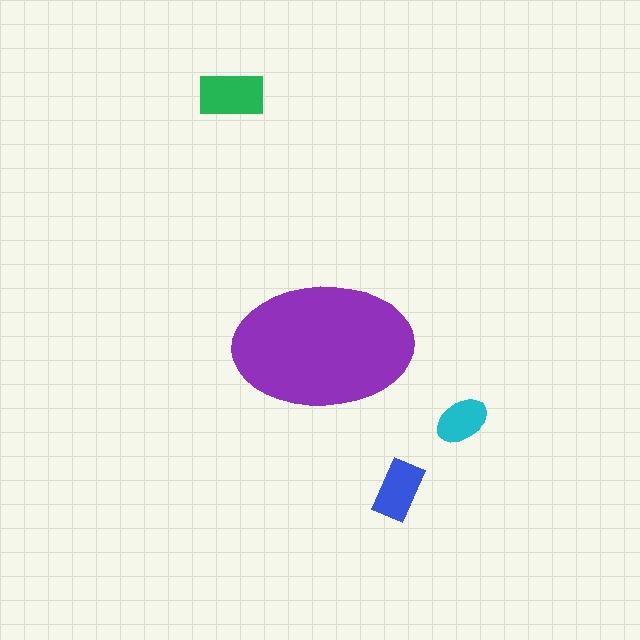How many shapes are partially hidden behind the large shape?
0 shapes are partially hidden.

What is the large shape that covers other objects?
A purple ellipse.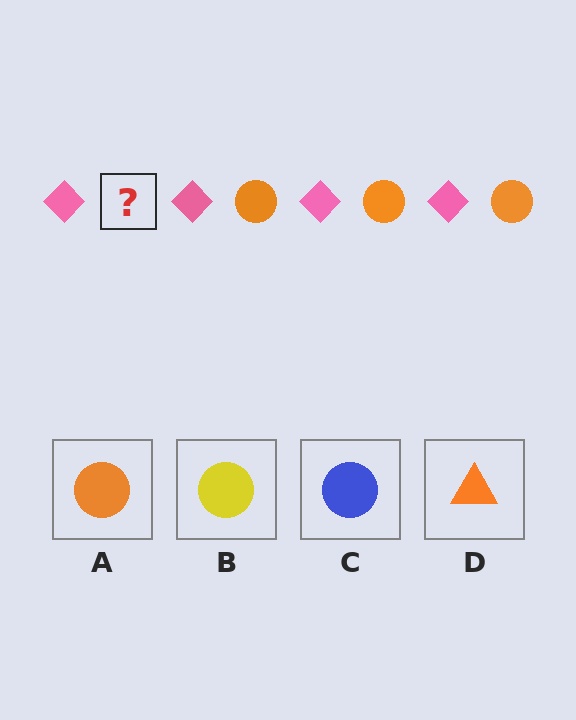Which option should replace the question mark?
Option A.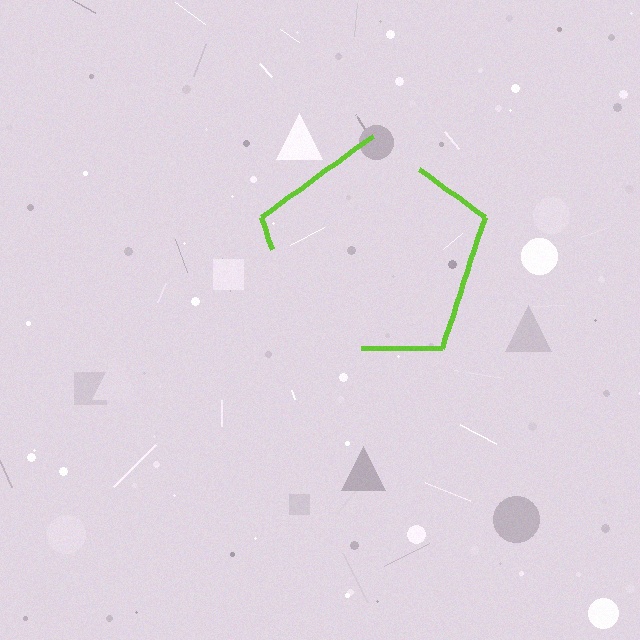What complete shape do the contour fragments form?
The contour fragments form a pentagon.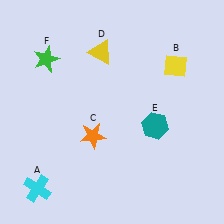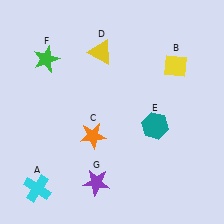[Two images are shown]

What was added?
A purple star (G) was added in Image 2.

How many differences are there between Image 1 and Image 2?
There is 1 difference between the two images.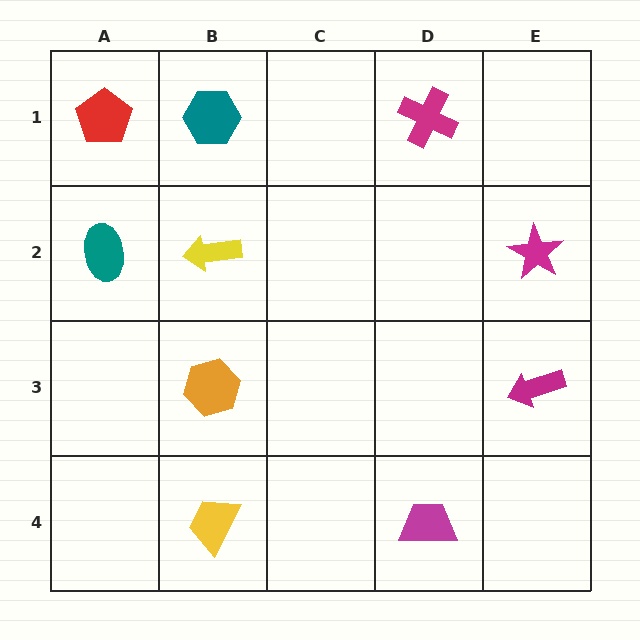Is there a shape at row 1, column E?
No, that cell is empty.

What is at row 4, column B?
A yellow trapezoid.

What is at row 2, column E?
A magenta star.